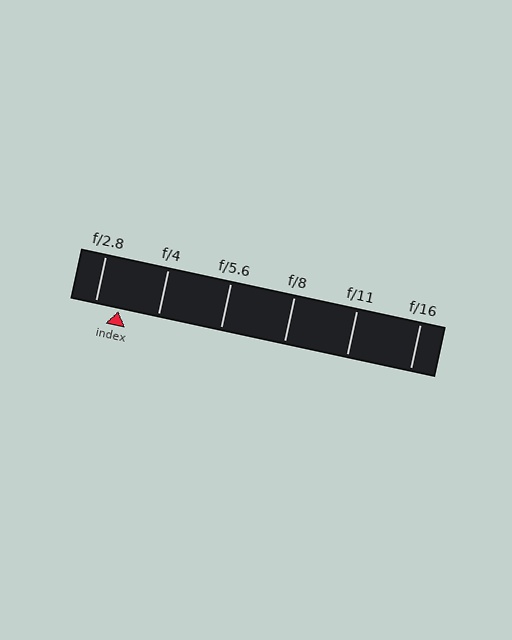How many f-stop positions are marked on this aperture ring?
There are 6 f-stop positions marked.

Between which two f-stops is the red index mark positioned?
The index mark is between f/2.8 and f/4.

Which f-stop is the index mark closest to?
The index mark is closest to f/2.8.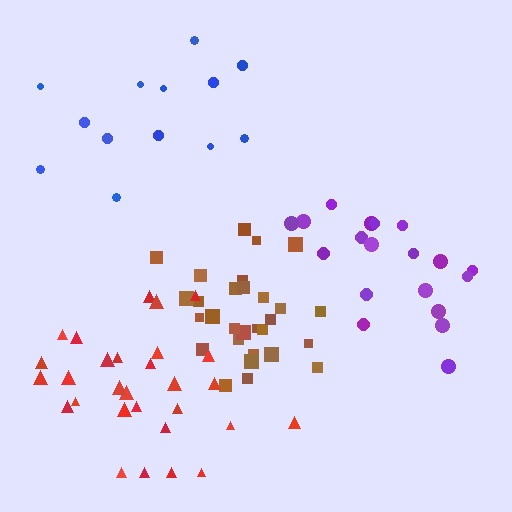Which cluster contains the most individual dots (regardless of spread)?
Brown (29).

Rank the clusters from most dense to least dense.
brown, purple, red, blue.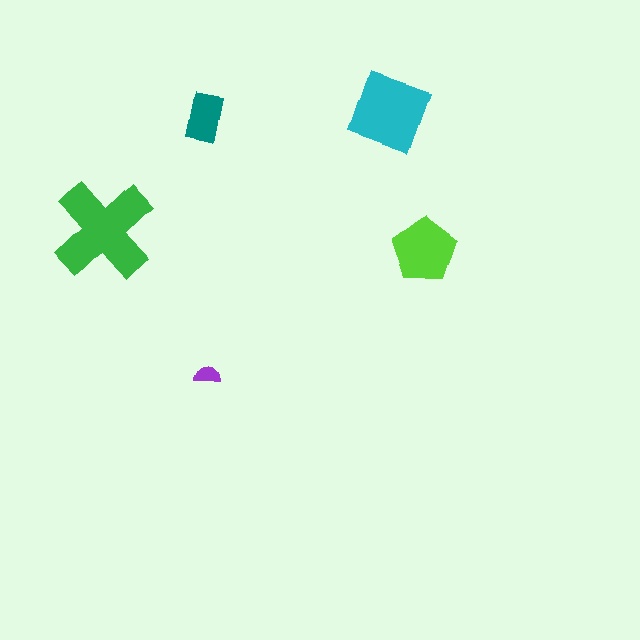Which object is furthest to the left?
The green cross is leftmost.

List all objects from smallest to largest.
The purple semicircle, the teal rectangle, the lime pentagon, the cyan diamond, the green cross.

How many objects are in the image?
There are 5 objects in the image.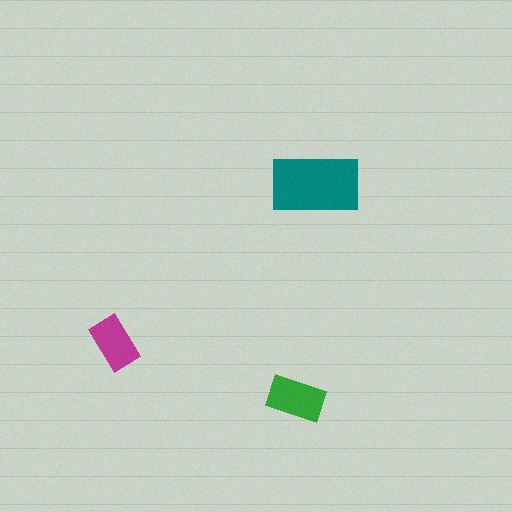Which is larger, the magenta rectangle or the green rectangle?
The green one.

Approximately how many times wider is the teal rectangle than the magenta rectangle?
About 1.5 times wider.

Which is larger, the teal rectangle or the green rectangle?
The teal one.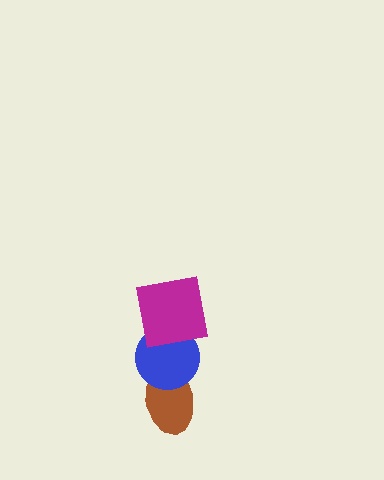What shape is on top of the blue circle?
The magenta square is on top of the blue circle.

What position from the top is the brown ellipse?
The brown ellipse is 3rd from the top.